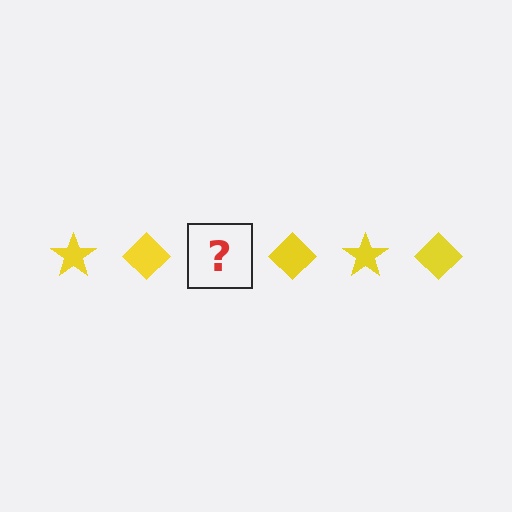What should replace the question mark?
The question mark should be replaced with a yellow star.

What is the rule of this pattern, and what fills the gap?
The rule is that the pattern cycles through star, diamond shapes in yellow. The gap should be filled with a yellow star.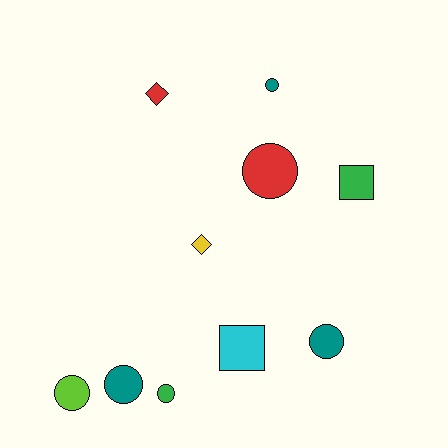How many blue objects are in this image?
There are no blue objects.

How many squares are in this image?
There are 2 squares.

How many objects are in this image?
There are 10 objects.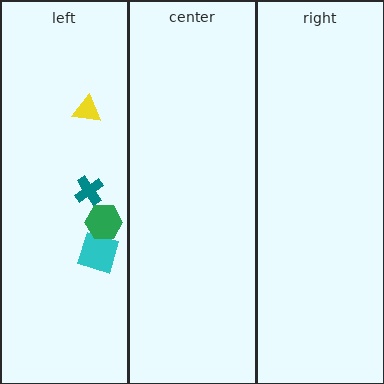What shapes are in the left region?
The teal cross, the yellow triangle, the cyan square, the green hexagon.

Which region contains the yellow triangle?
The left region.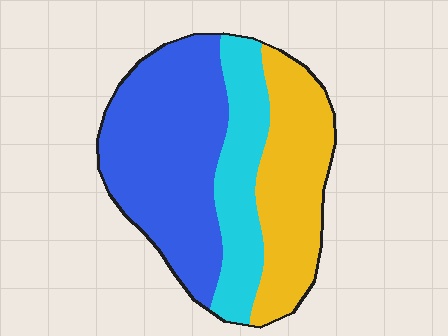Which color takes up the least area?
Cyan, at roughly 25%.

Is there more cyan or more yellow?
Yellow.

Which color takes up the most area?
Blue, at roughly 45%.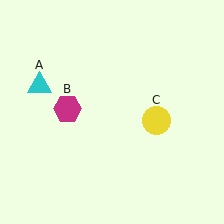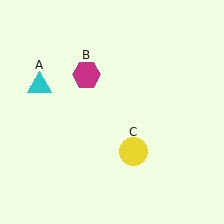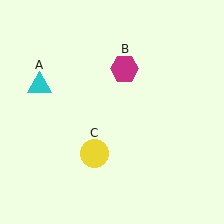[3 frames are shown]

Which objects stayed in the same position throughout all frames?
Cyan triangle (object A) remained stationary.